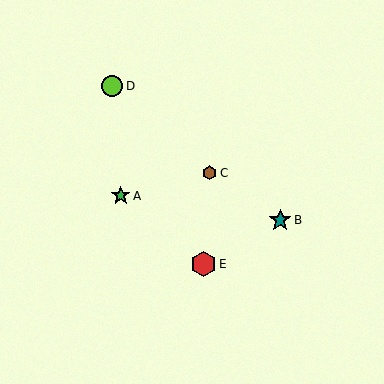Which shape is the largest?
The red hexagon (labeled E) is the largest.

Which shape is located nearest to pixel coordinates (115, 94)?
The lime circle (labeled D) at (112, 86) is nearest to that location.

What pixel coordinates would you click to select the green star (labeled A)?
Click at (121, 196) to select the green star A.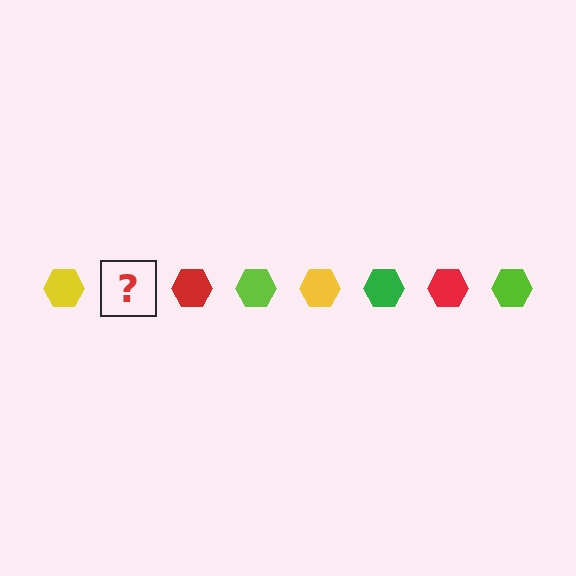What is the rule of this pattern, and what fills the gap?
The rule is that the pattern cycles through yellow, green, red, lime hexagons. The gap should be filled with a green hexagon.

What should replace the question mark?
The question mark should be replaced with a green hexagon.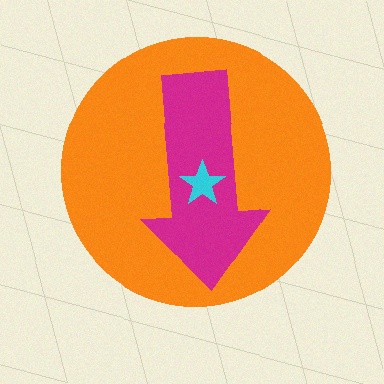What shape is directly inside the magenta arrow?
The cyan star.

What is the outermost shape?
The orange circle.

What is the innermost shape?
The cyan star.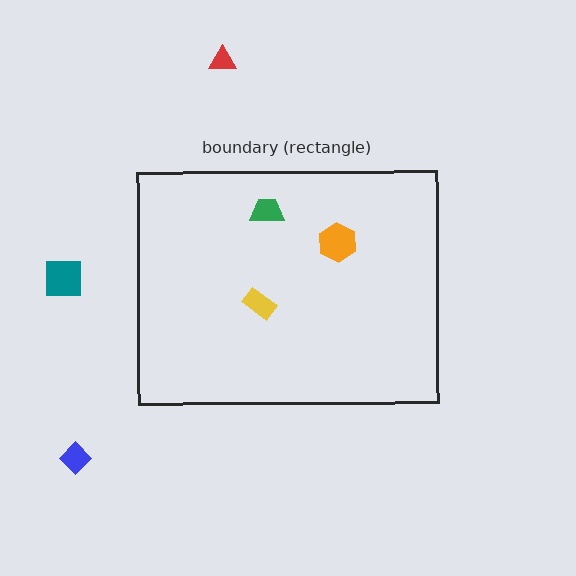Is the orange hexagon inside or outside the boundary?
Inside.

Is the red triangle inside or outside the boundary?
Outside.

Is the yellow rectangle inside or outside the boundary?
Inside.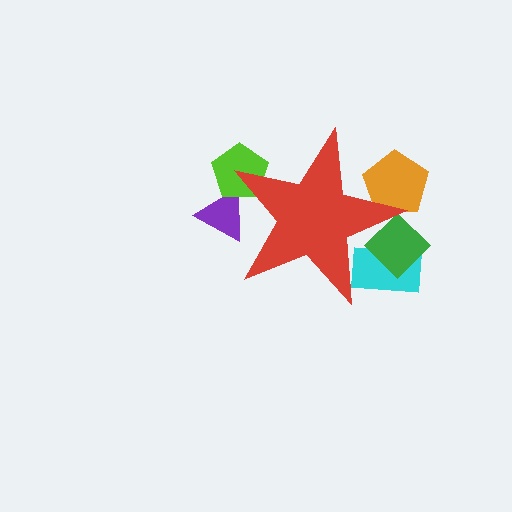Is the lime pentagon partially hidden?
Yes, the lime pentagon is partially hidden behind the red star.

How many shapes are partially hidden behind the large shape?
5 shapes are partially hidden.